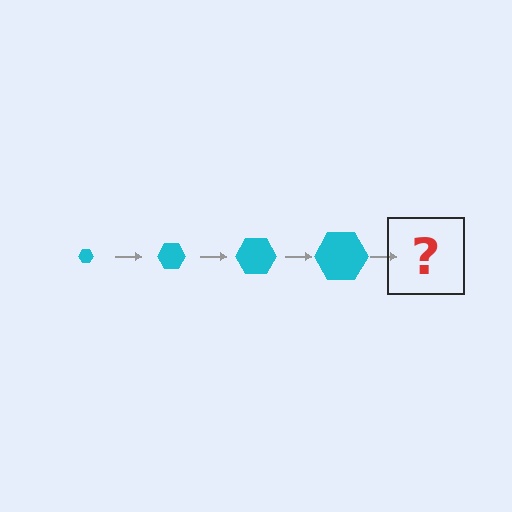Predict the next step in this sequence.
The next step is a cyan hexagon, larger than the previous one.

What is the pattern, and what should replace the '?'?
The pattern is that the hexagon gets progressively larger each step. The '?' should be a cyan hexagon, larger than the previous one.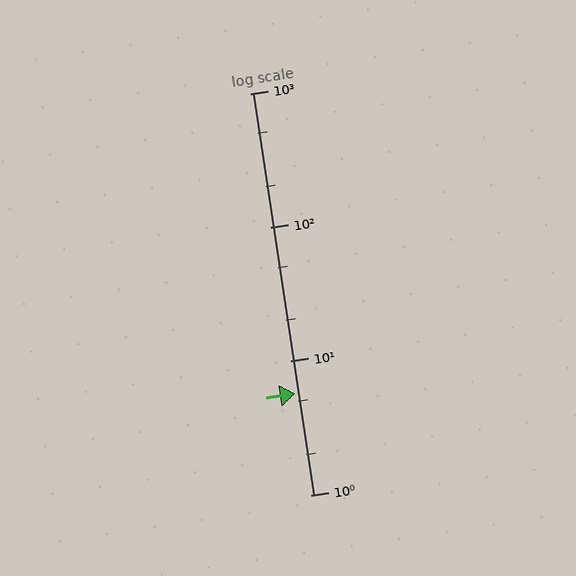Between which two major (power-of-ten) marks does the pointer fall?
The pointer is between 1 and 10.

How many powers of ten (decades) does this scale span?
The scale spans 3 decades, from 1 to 1000.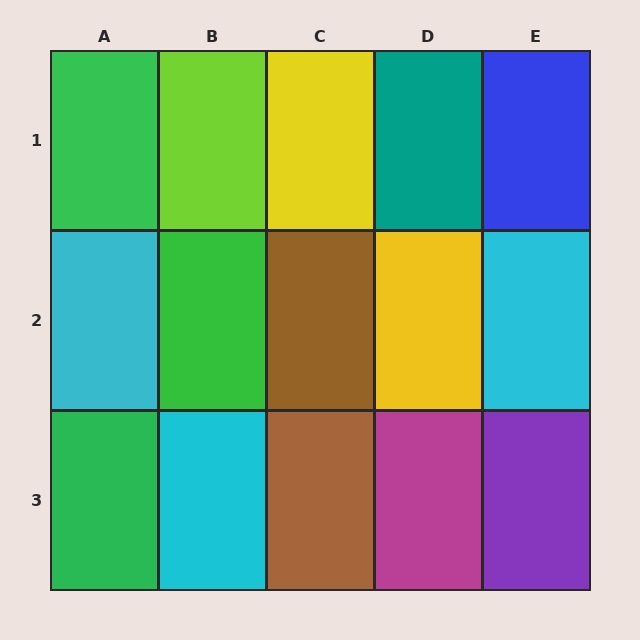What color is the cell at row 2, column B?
Green.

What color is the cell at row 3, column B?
Cyan.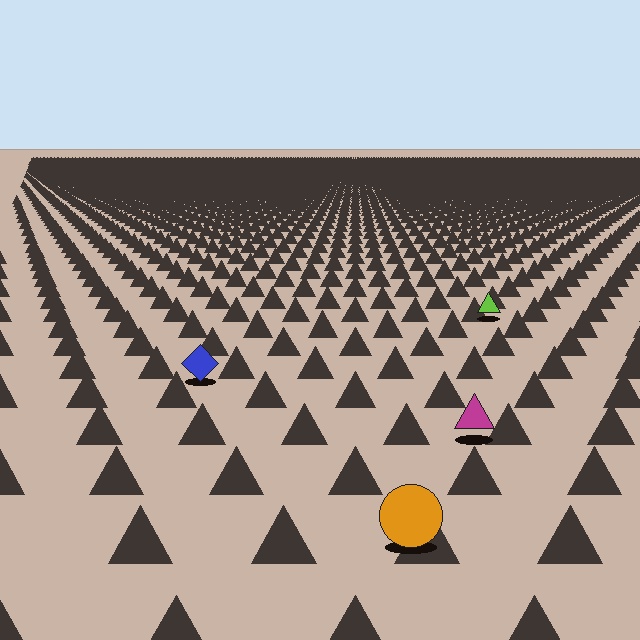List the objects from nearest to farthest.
From nearest to farthest: the orange circle, the magenta triangle, the blue diamond, the lime triangle.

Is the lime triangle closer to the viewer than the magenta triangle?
No. The magenta triangle is closer — you can tell from the texture gradient: the ground texture is coarser near it.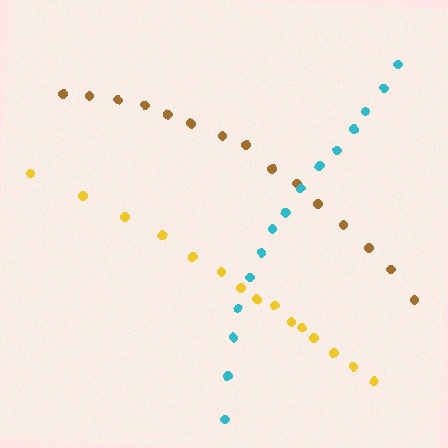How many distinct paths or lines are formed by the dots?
There are 3 distinct paths.